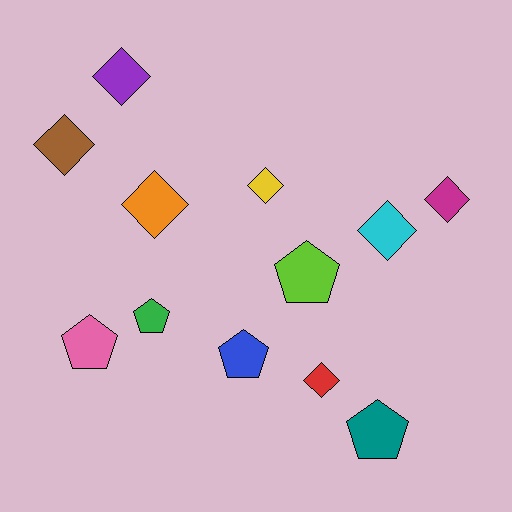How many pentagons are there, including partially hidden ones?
There are 5 pentagons.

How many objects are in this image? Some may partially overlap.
There are 12 objects.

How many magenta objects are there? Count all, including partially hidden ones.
There is 1 magenta object.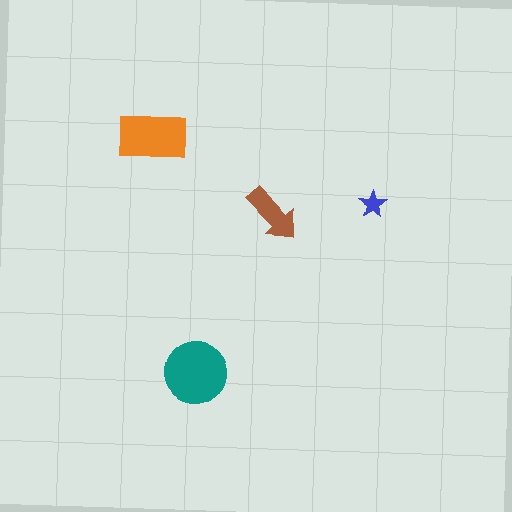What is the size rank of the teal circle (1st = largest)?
1st.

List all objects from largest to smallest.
The teal circle, the orange rectangle, the brown arrow, the blue star.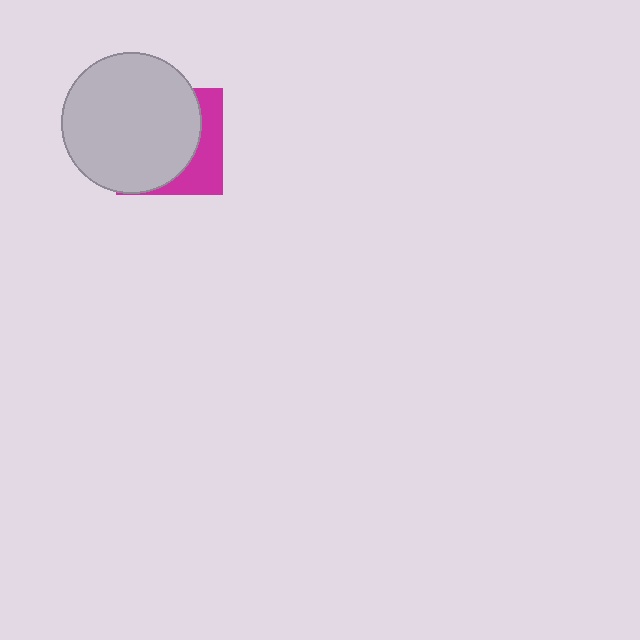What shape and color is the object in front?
The object in front is a light gray circle.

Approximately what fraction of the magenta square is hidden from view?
Roughly 69% of the magenta square is hidden behind the light gray circle.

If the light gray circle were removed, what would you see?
You would see the complete magenta square.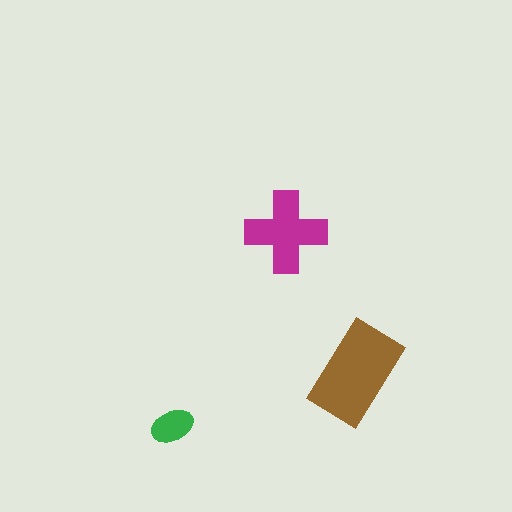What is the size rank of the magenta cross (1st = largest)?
2nd.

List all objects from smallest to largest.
The green ellipse, the magenta cross, the brown rectangle.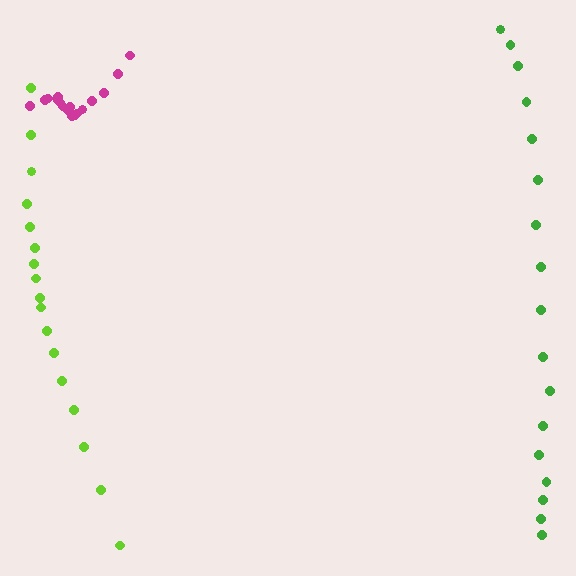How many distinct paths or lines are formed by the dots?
There are 3 distinct paths.